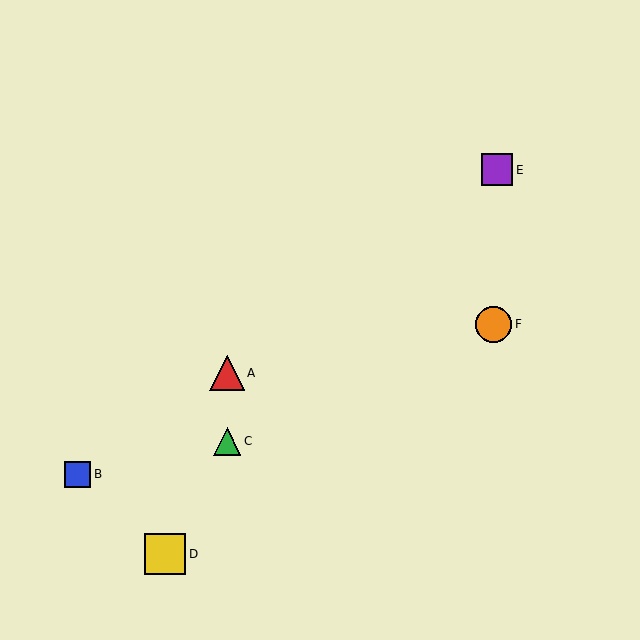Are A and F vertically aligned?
No, A is at x≈227 and F is at x≈494.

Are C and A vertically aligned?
Yes, both are at x≈227.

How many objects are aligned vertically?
2 objects (A, C) are aligned vertically.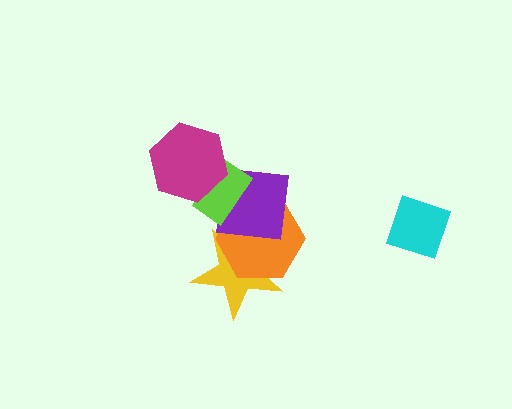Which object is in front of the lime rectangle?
The magenta hexagon is in front of the lime rectangle.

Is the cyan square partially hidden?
No, no other shape covers it.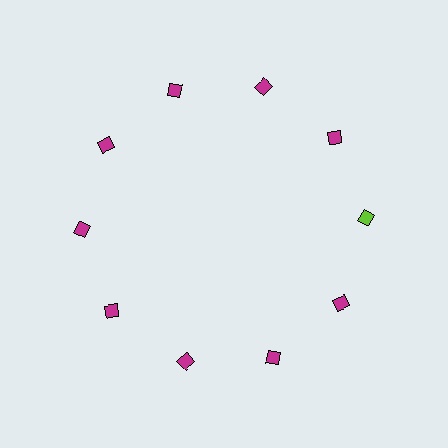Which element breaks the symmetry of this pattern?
The lime diamond at roughly the 3 o'clock position breaks the symmetry. All other shapes are magenta diamonds.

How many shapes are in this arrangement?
There are 10 shapes arranged in a ring pattern.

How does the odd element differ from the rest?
It has a different color: lime instead of magenta.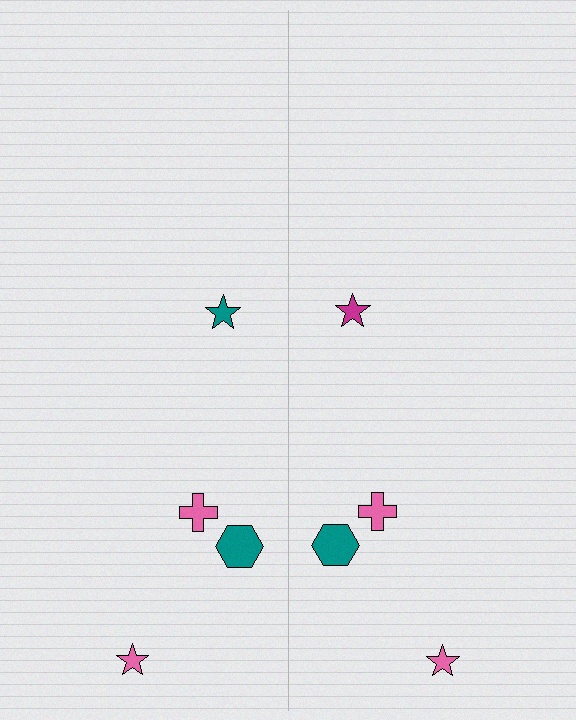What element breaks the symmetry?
The magenta star on the right side breaks the symmetry — its mirror counterpart is teal.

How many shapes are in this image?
There are 8 shapes in this image.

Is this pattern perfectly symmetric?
No, the pattern is not perfectly symmetric. The magenta star on the right side breaks the symmetry — its mirror counterpart is teal.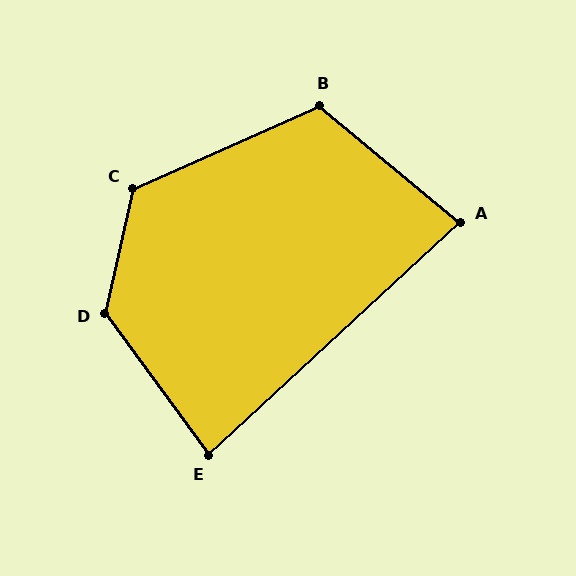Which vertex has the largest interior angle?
D, at approximately 131 degrees.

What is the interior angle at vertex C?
Approximately 126 degrees (obtuse).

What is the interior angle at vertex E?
Approximately 84 degrees (acute).